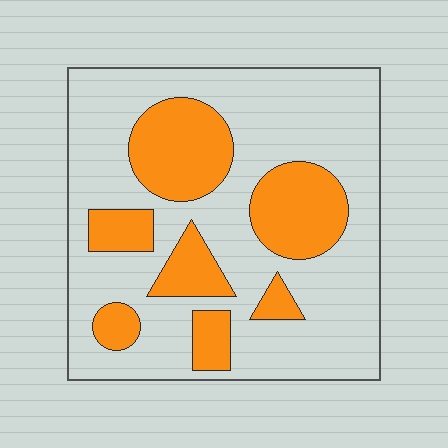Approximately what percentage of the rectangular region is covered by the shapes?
Approximately 30%.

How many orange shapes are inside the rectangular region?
7.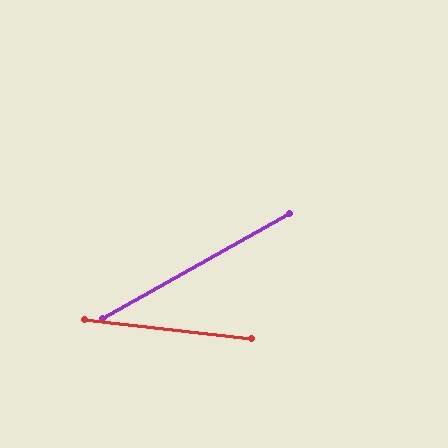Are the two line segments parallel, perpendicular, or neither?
Neither parallel nor perpendicular — they differ by about 36°.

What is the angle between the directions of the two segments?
Approximately 36 degrees.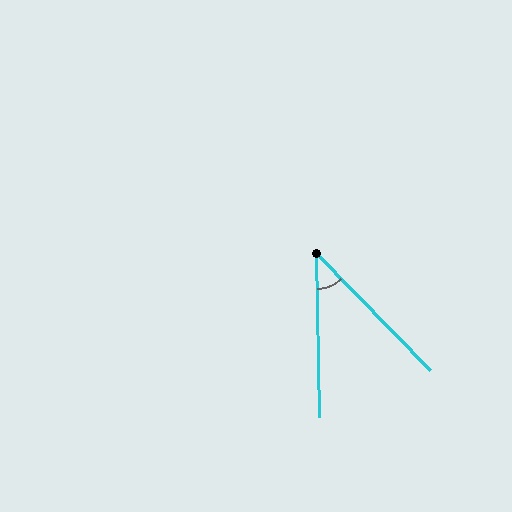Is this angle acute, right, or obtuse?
It is acute.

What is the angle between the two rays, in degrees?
Approximately 43 degrees.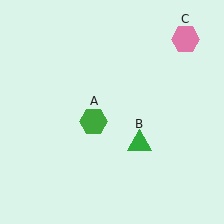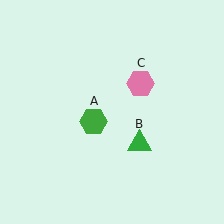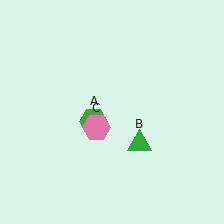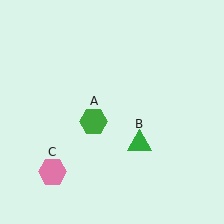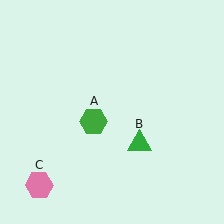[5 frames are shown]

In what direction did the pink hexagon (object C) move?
The pink hexagon (object C) moved down and to the left.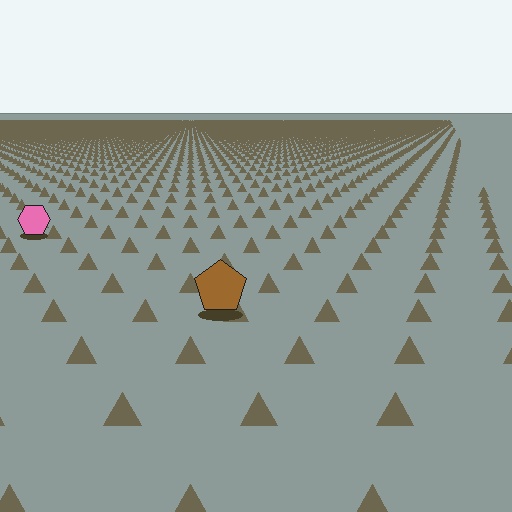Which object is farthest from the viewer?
The pink hexagon is farthest from the viewer. It appears smaller and the ground texture around it is denser.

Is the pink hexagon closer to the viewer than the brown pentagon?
No. The brown pentagon is closer — you can tell from the texture gradient: the ground texture is coarser near it.